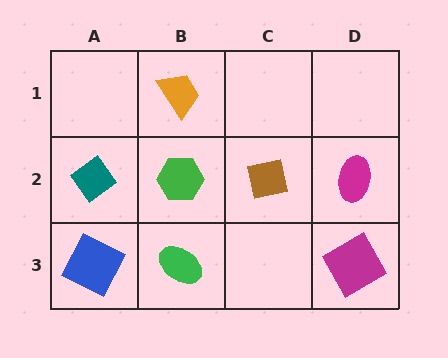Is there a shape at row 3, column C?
No, that cell is empty.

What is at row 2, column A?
A teal diamond.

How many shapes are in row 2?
4 shapes.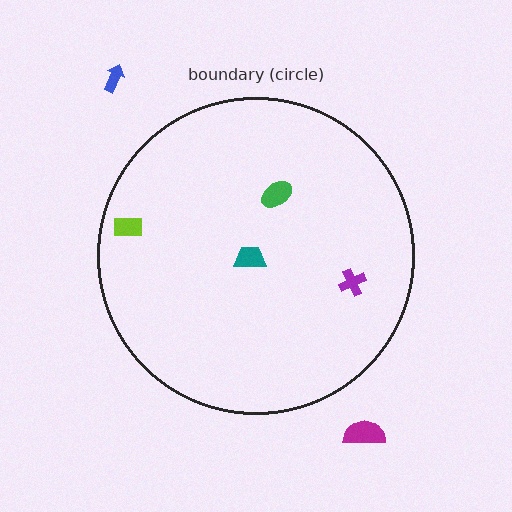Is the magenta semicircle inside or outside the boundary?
Outside.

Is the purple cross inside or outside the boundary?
Inside.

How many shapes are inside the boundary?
4 inside, 2 outside.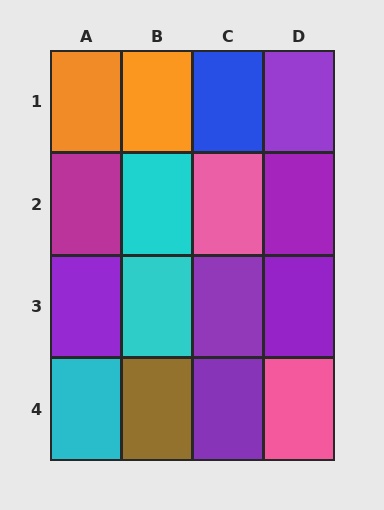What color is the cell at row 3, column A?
Purple.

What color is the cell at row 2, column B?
Cyan.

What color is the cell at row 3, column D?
Purple.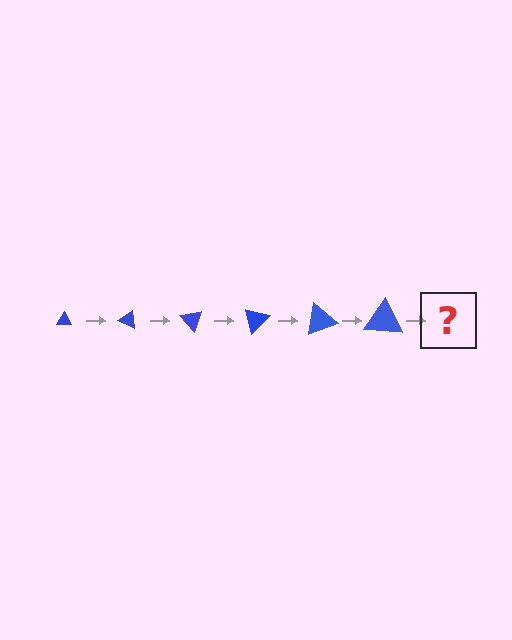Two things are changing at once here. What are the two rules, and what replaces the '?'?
The two rules are that the triangle grows larger each step and it rotates 25 degrees each step. The '?' should be a triangle, larger than the previous one and rotated 150 degrees from the start.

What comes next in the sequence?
The next element should be a triangle, larger than the previous one and rotated 150 degrees from the start.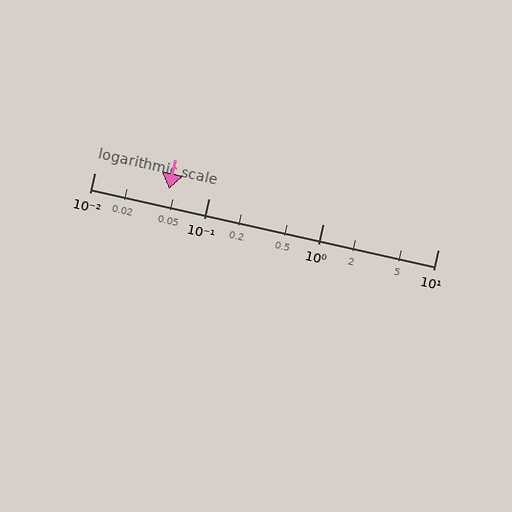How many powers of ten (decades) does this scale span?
The scale spans 3 decades, from 0.01 to 10.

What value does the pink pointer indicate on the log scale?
The pointer indicates approximately 0.045.